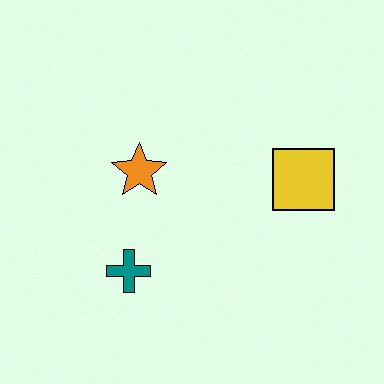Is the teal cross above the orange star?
No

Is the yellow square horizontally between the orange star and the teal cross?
No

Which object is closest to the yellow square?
The orange star is closest to the yellow square.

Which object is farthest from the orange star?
The yellow square is farthest from the orange star.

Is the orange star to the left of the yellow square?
Yes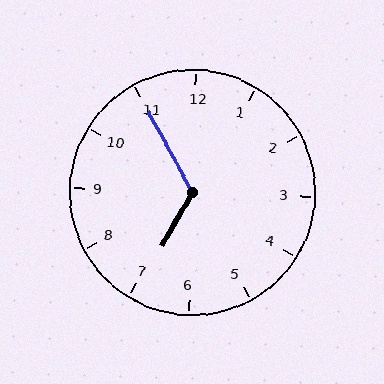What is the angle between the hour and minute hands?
Approximately 122 degrees.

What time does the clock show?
6:55.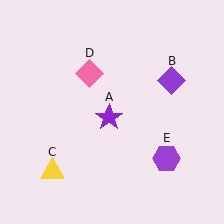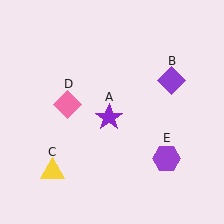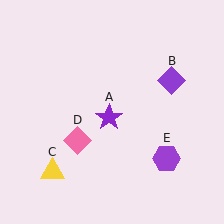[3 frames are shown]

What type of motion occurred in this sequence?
The pink diamond (object D) rotated counterclockwise around the center of the scene.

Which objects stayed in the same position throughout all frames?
Purple star (object A) and purple diamond (object B) and yellow triangle (object C) and purple hexagon (object E) remained stationary.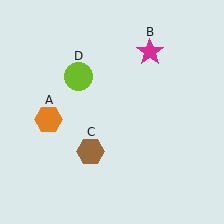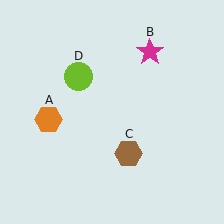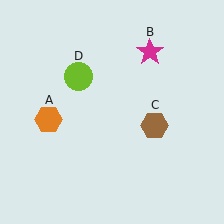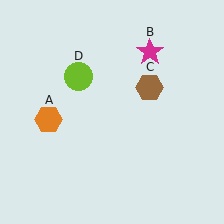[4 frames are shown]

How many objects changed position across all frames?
1 object changed position: brown hexagon (object C).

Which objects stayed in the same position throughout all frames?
Orange hexagon (object A) and magenta star (object B) and lime circle (object D) remained stationary.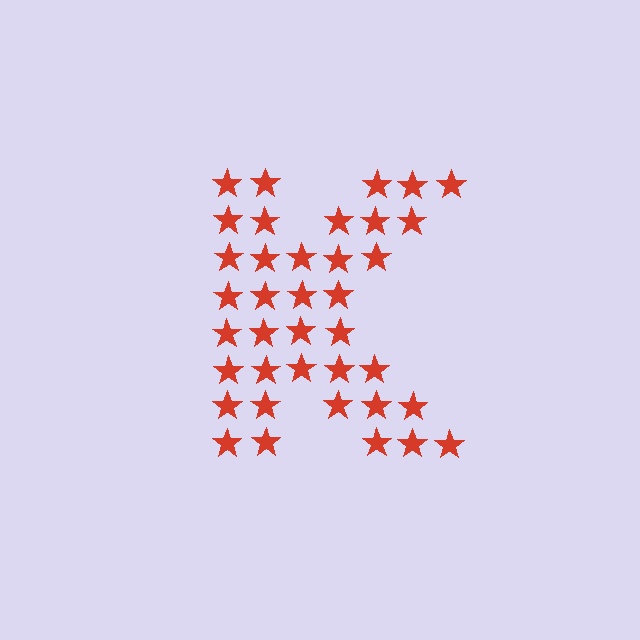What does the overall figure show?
The overall figure shows the letter K.